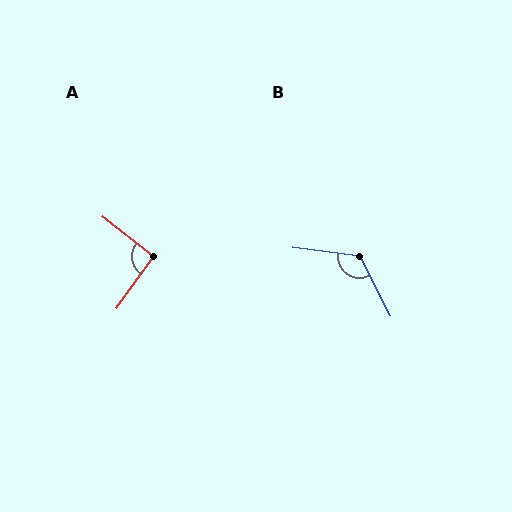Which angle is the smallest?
A, at approximately 92 degrees.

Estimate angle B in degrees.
Approximately 125 degrees.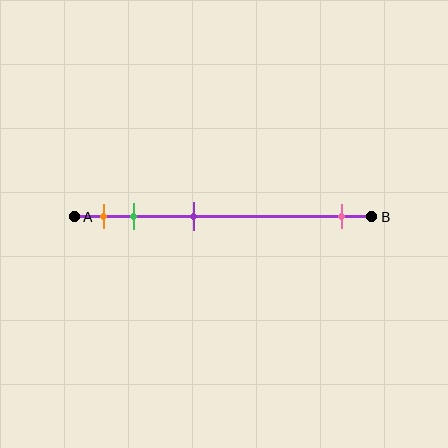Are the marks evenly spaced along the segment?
No, the marks are not evenly spaced.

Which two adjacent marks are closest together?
The orange and green marks are the closest adjacent pair.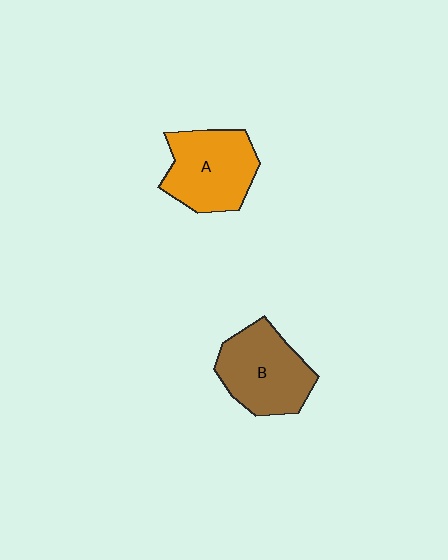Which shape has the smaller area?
Shape A (orange).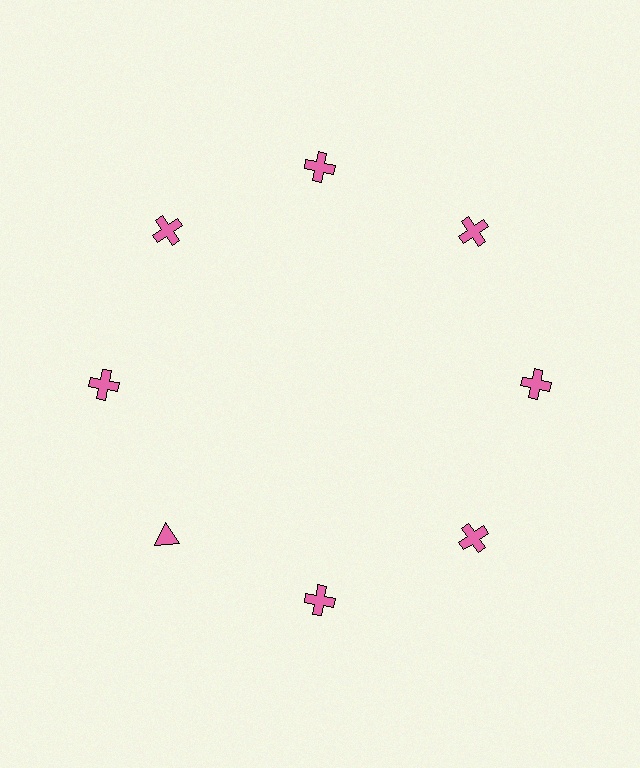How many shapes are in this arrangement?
There are 8 shapes arranged in a ring pattern.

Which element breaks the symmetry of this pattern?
The pink triangle at roughly the 8 o'clock position breaks the symmetry. All other shapes are pink crosses.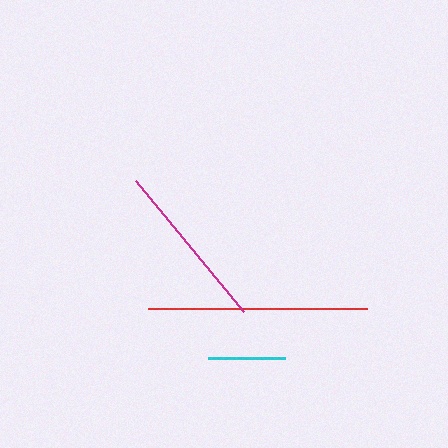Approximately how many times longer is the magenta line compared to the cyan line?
The magenta line is approximately 2.2 times the length of the cyan line.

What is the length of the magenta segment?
The magenta segment is approximately 170 pixels long.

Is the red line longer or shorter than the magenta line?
The red line is longer than the magenta line.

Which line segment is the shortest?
The cyan line is the shortest at approximately 77 pixels.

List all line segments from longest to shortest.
From longest to shortest: red, magenta, cyan.